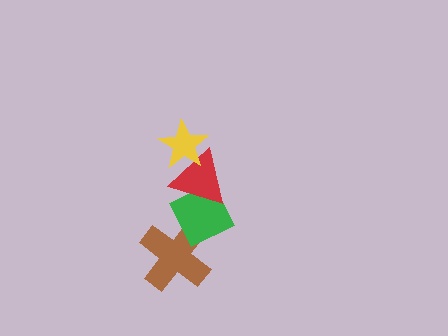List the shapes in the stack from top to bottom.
From top to bottom: the yellow star, the red triangle, the green diamond, the brown cross.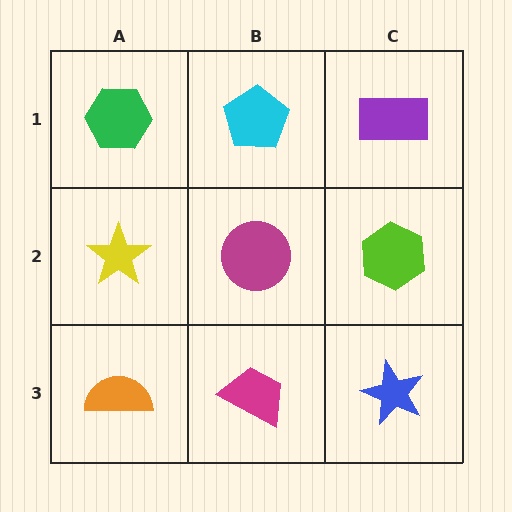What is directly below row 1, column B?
A magenta circle.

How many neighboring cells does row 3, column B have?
3.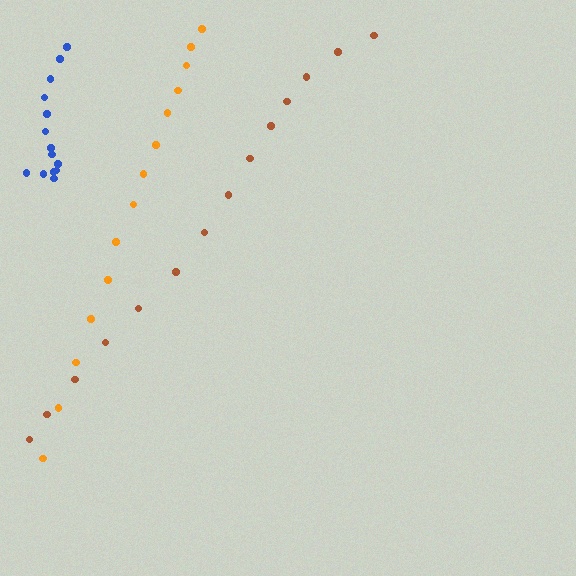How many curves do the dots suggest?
There are 3 distinct paths.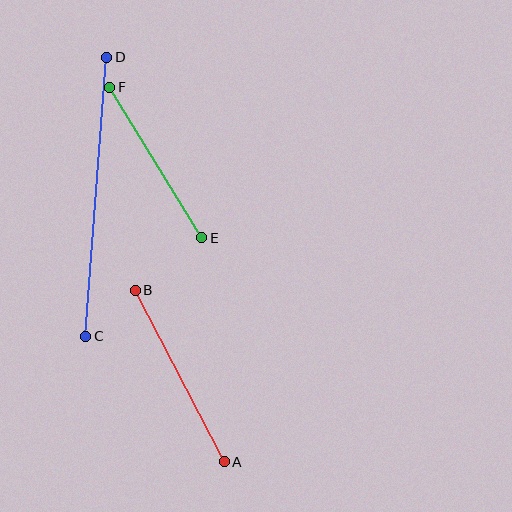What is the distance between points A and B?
The distance is approximately 193 pixels.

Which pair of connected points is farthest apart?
Points C and D are farthest apart.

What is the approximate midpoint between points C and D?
The midpoint is at approximately (96, 197) pixels.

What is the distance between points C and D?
The distance is approximately 280 pixels.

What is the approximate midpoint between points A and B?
The midpoint is at approximately (180, 376) pixels.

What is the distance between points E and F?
The distance is approximately 176 pixels.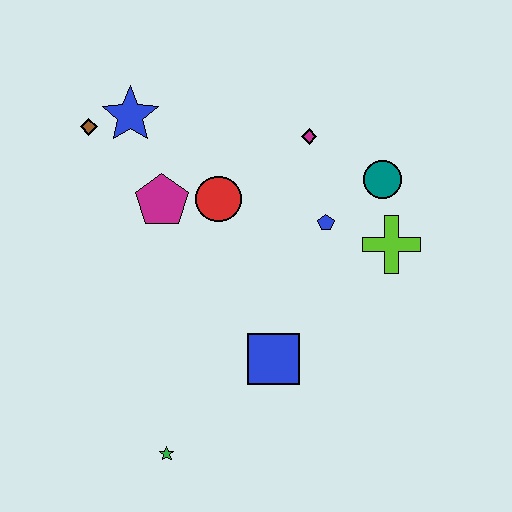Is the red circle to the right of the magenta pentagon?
Yes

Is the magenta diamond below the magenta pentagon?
No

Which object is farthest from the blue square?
The brown diamond is farthest from the blue square.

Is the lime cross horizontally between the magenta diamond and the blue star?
No